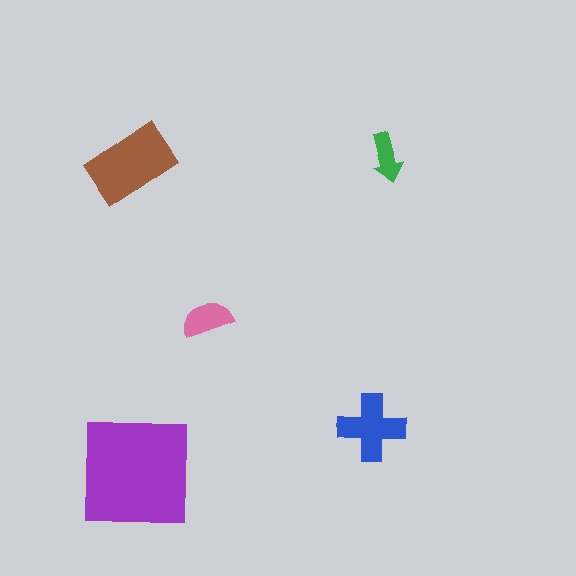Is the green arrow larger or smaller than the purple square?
Smaller.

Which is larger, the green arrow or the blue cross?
The blue cross.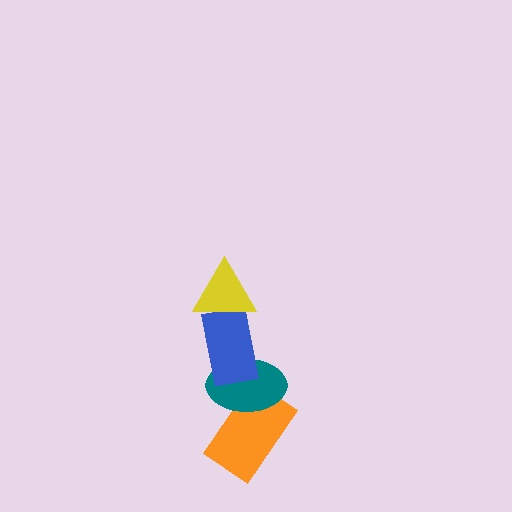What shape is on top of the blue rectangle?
The yellow triangle is on top of the blue rectangle.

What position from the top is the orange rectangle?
The orange rectangle is 4th from the top.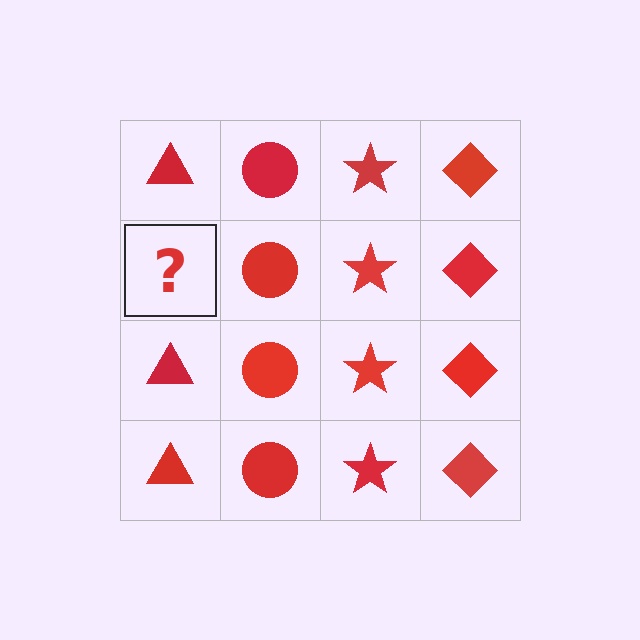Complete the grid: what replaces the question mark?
The question mark should be replaced with a red triangle.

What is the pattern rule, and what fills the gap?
The rule is that each column has a consistent shape. The gap should be filled with a red triangle.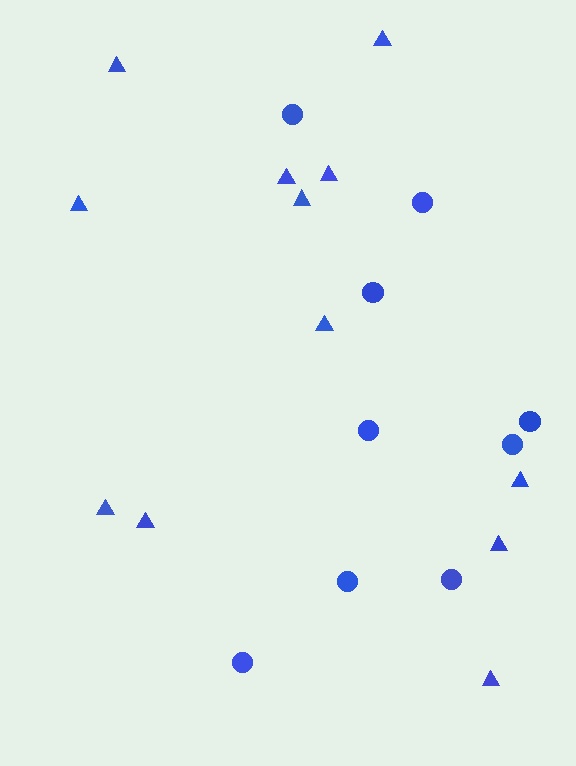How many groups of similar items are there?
There are 2 groups: one group of circles (9) and one group of triangles (12).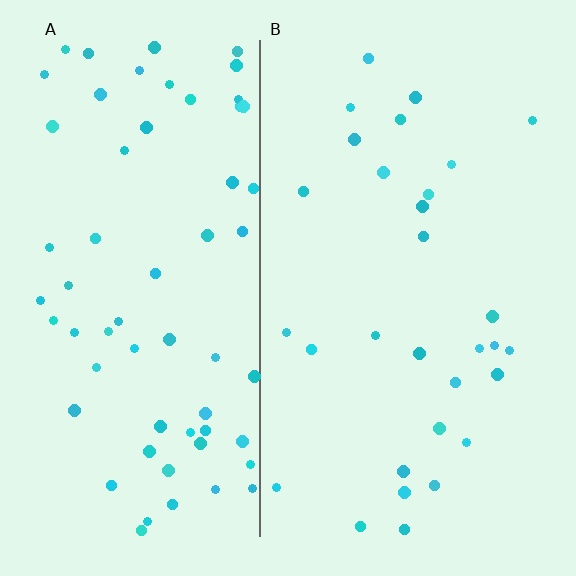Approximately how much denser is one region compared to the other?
Approximately 2.1× — region A over region B.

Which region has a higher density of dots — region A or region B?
A (the left).